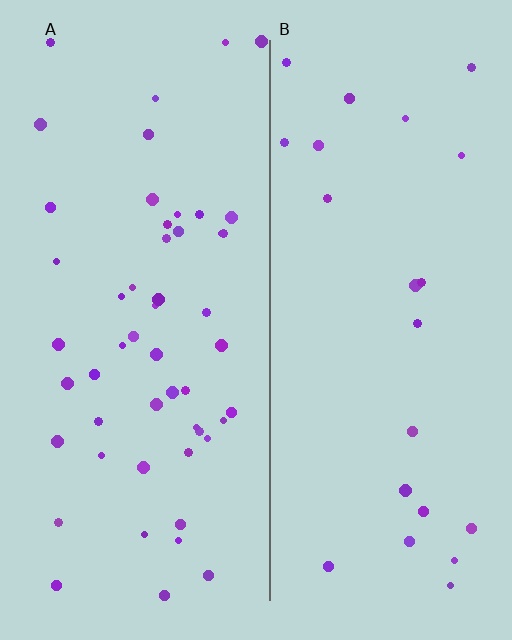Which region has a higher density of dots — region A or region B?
A (the left).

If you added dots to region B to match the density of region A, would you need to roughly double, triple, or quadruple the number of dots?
Approximately double.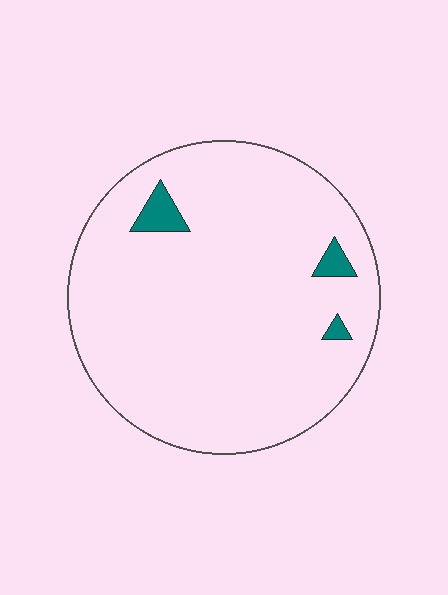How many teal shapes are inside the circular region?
3.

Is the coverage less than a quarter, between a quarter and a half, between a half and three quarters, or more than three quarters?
Less than a quarter.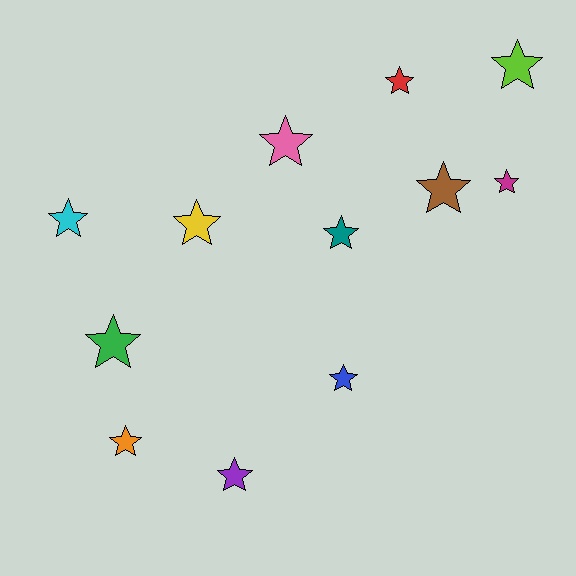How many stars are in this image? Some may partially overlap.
There are 12 stars.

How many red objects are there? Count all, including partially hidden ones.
There is 1 red object.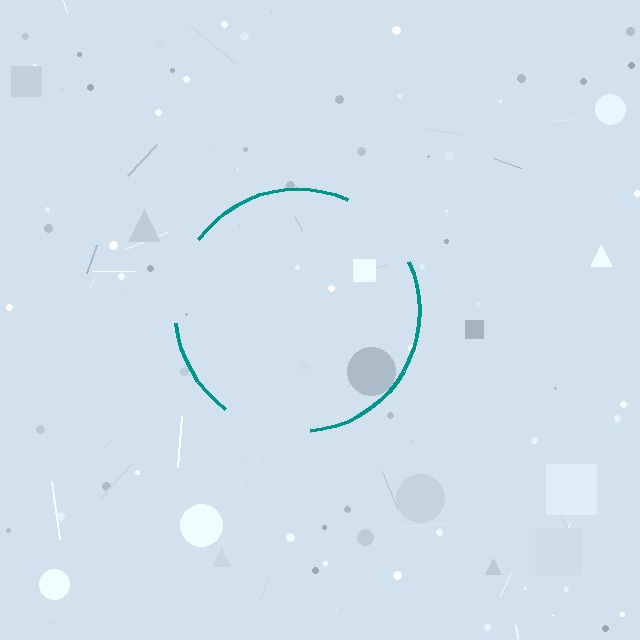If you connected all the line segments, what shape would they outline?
They would outline a circle.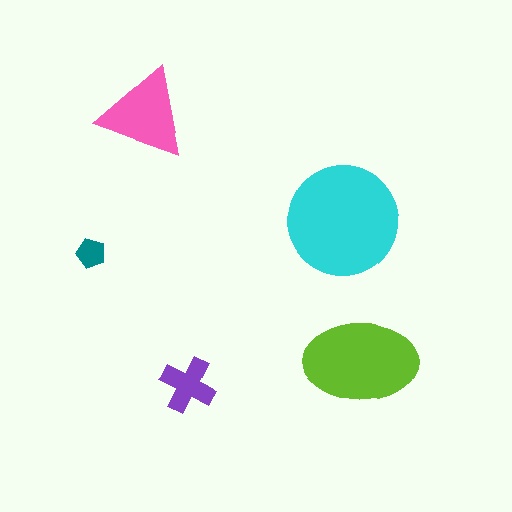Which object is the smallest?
The teal pentagon.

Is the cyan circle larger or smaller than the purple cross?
Larger.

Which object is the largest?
The cyan circle.